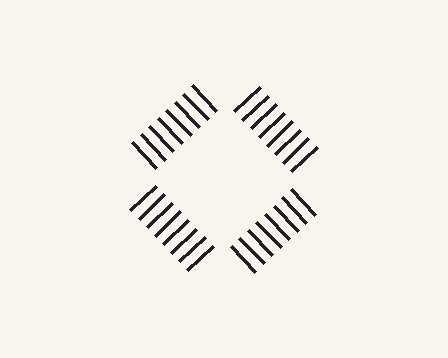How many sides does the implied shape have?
4 sides — the line-ends trace a square.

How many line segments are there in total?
32 — 8 along each of the 4 edges.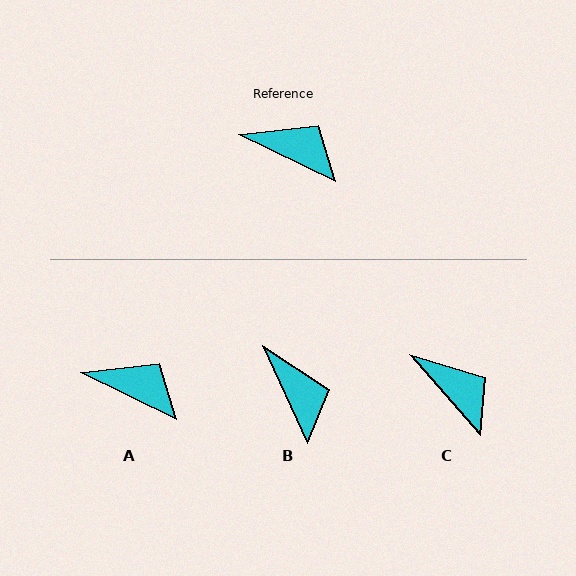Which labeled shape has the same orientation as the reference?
A.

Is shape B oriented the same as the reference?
No, it is off by about 39 degrees.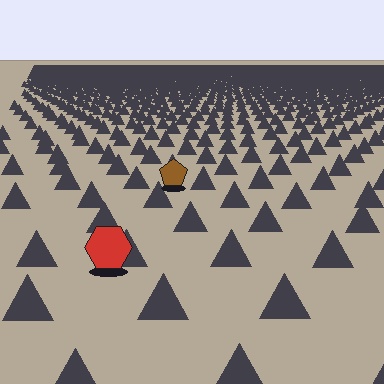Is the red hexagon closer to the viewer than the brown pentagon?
Yes. The red hexagon is closer — you can tell from the texture gradient: the ground texture is coarser near it.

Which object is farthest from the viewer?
The brown pentagon is farthest from the viewer. It appears smaller and the ground texture around it is denser.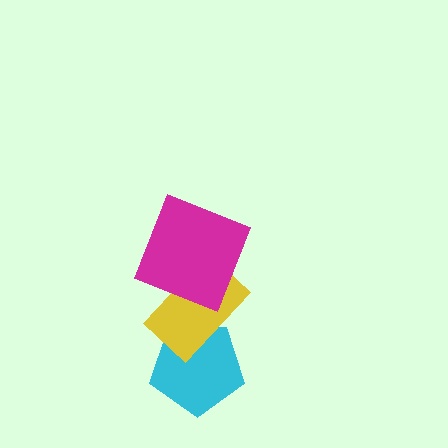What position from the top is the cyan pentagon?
The cyan pentagon is 3rd from the top.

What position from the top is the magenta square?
The magenta square is 1st from the top.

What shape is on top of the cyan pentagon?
The yellow rectangle is on top of the cyan pentagon.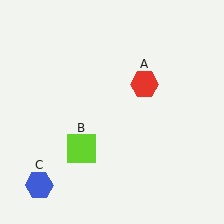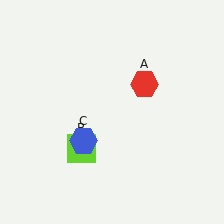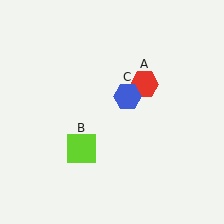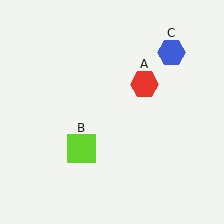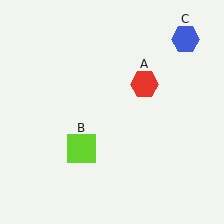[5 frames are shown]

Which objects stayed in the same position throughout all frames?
Red hexagon (object A) and lime square (object B) remained stationary.